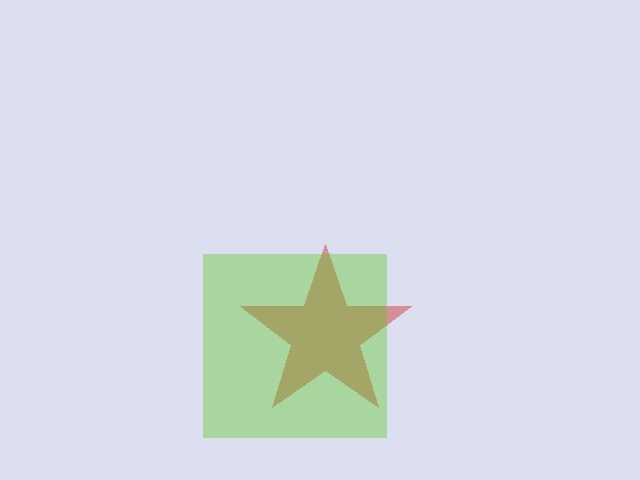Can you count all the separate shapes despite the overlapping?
Yes, there are 2 separate shapes.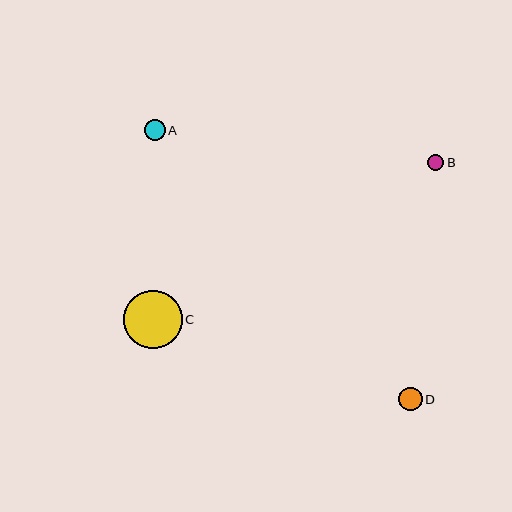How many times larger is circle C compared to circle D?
Circle C is approximately 2.5 times the size of circle D.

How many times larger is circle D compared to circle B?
Circle D is approximately 1.4 times the size of circle B.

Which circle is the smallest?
Circle B is the smallest with a size of approximately 16 pixels.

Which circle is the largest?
Circle C is the largest with a size of approximately 58 pixels.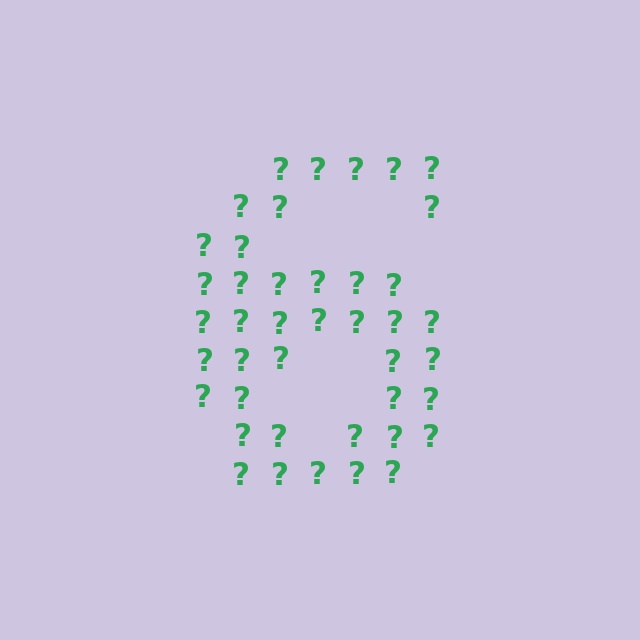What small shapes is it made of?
It is made of small question marks.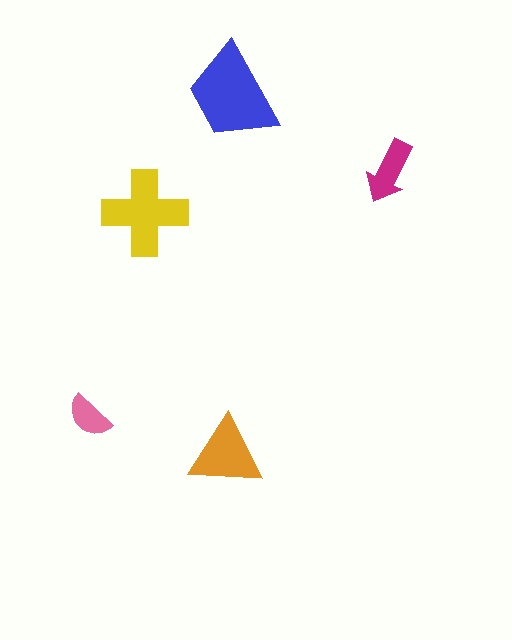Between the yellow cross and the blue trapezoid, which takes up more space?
The blue trapezoid.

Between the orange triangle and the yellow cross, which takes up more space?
The yellow cross.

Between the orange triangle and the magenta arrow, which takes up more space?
The orange triangle.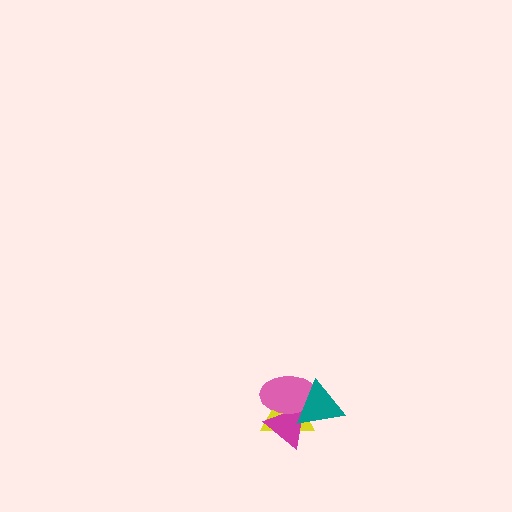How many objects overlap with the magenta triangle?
3 objects overlap with the magenta triangle.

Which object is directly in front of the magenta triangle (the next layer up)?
The pink ellipse is directly in front of the magenta triangle.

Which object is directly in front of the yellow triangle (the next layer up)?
The magenta triangle is directly in front of the yellow triangle.